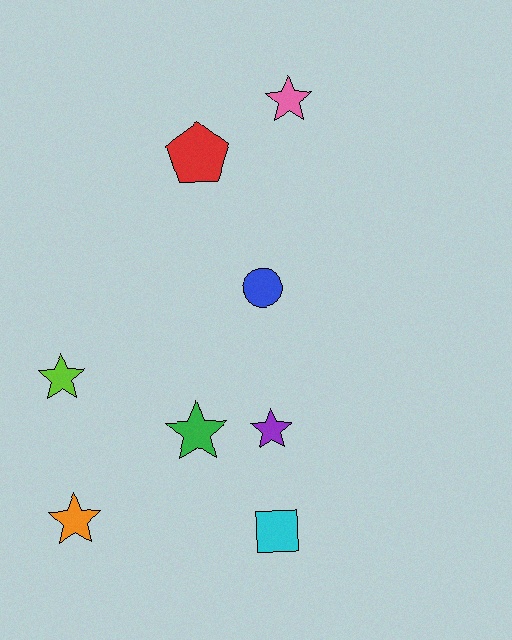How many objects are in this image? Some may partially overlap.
There are 8 objects.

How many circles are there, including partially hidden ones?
There is 1 circle.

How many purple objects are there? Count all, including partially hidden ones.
There is 1 purple object.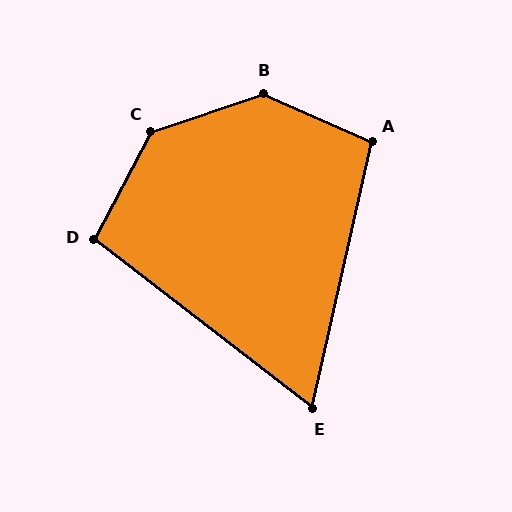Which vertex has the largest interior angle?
B, at approximately 137 degrees.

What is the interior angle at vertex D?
Approximately 100 degrees (obtuse).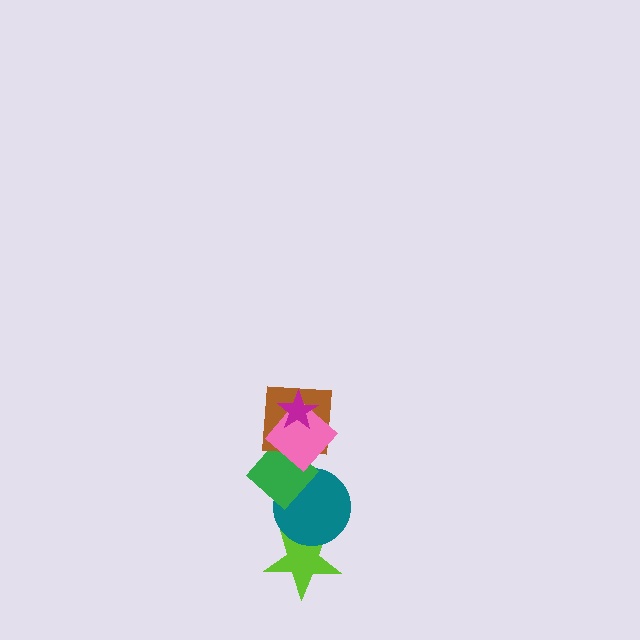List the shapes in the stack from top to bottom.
From top to bottom: the magenta star, the pink diamond, the brown square, the green diamond, the teal circle, the lime star.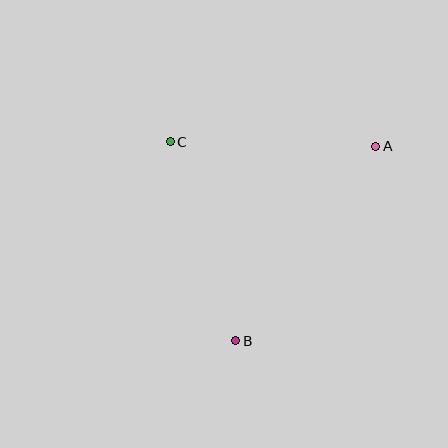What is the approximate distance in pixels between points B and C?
The distance between B and C is approximately 210 pixels.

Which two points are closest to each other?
Points A and C are closest to each other.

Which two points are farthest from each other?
Points A and B are farthest from each other.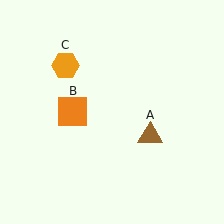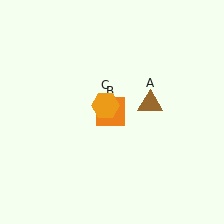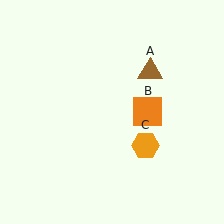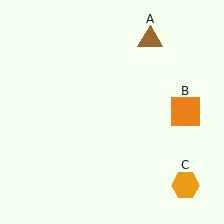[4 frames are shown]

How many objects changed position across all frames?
3 objects changed position: brown triangle (object A), orange square (object B), orange hexagon (object C).